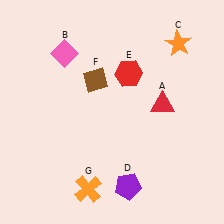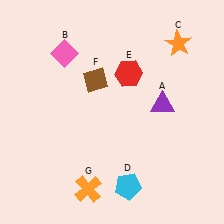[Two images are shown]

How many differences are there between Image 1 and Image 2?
There are 2 differences between the two images.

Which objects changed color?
A changed from red to purple. D changed from purple to cyan.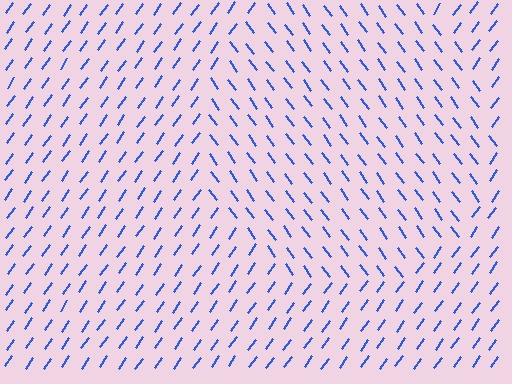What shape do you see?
I see a circle.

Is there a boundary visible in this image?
Yes, there is a texture boundary formed by a change in line orientation.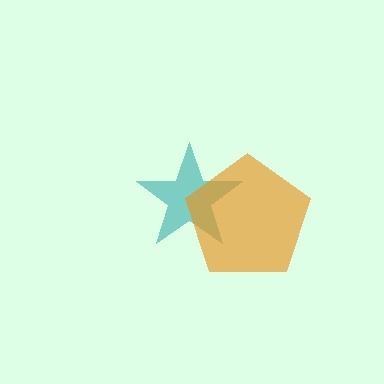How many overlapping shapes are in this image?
There are 2 overlapping shapes in the image.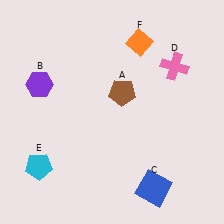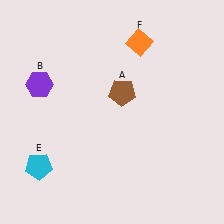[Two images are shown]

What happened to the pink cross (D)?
The pink cross (D) was removed in Image 2. It was in the top-right area of Image 1.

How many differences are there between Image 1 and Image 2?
There are 2 differences between the two images.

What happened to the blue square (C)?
The blue square (C) was removed in Image 2. It was in the bottom-right area of Image 1.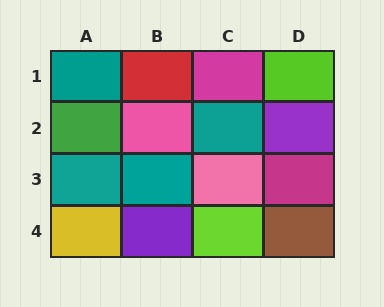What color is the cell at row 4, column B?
Purple.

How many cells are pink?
2 cells are pink.